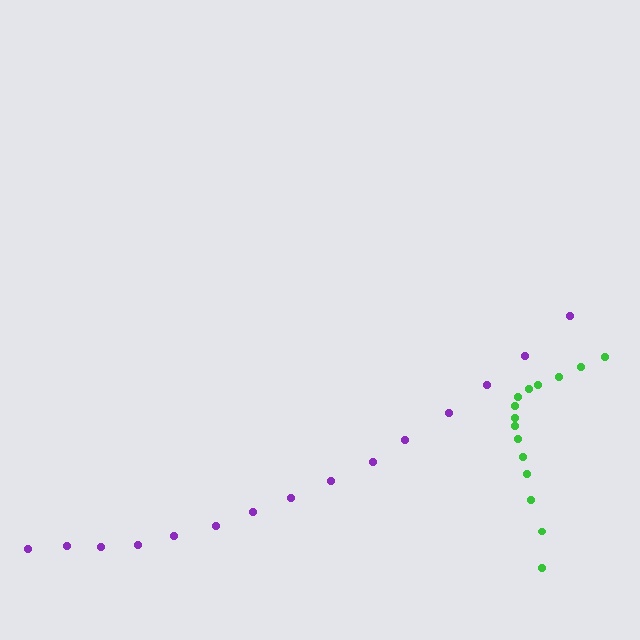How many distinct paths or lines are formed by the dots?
There are 2 distinct paths.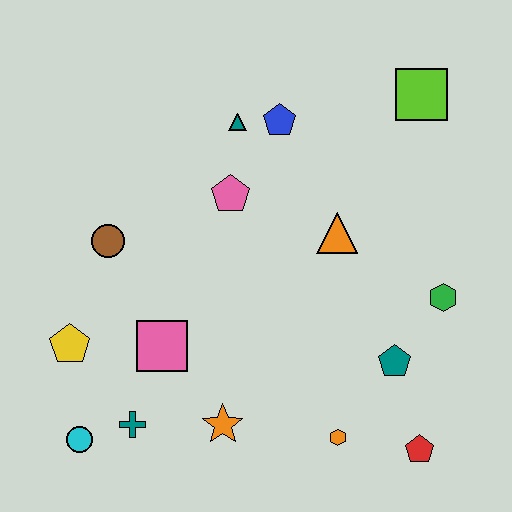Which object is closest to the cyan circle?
The teal cross is closest to the cyan circle.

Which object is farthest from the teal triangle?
The red pentagon is farthest from the teal triangle.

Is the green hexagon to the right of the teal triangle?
Yes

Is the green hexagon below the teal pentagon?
No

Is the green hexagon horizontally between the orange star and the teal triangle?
No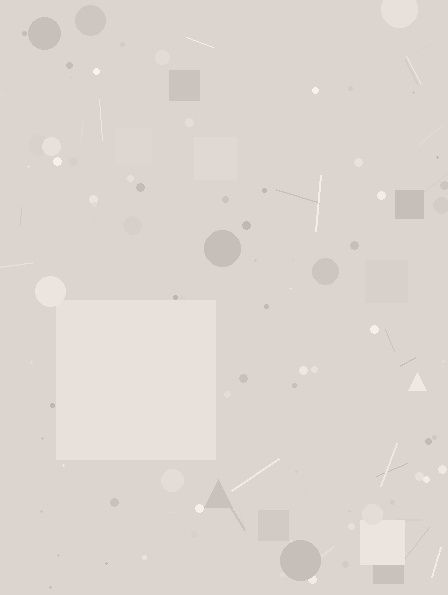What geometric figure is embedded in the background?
A square is embedded in the background.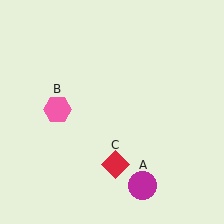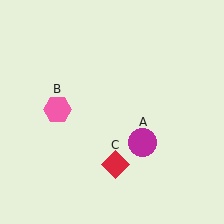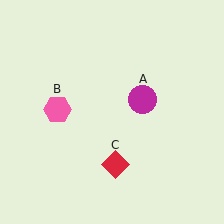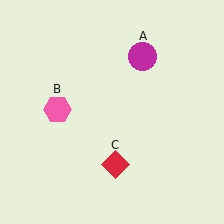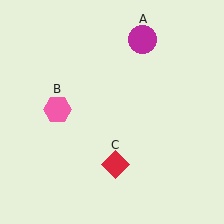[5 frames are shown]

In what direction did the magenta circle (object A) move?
The magenta circle (object A) moved up.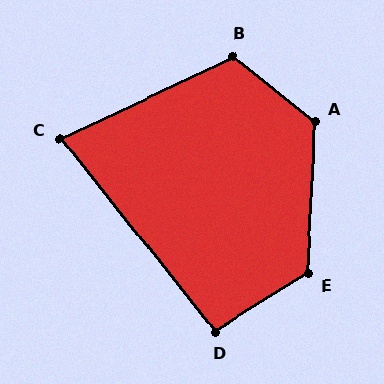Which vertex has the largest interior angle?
A, at approximately 126 degrees.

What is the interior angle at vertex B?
Approximately 116 degrees (obtuse).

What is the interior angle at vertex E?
Approximately 125 degrees (obtuse).